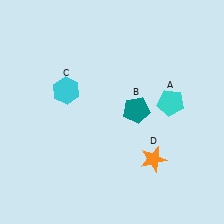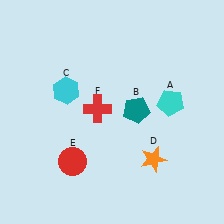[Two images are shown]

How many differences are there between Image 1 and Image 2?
There are 2 differences between the two images.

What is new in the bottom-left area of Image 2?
A red circle (E) was added in the bottom-left area of Image 2.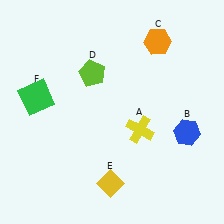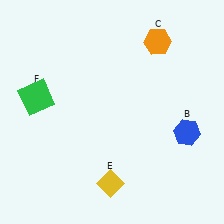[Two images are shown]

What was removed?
The yellow cross (A), the lime pentagon (D) were removed in Image 2.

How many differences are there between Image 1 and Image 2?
There are 2 differences between the two images.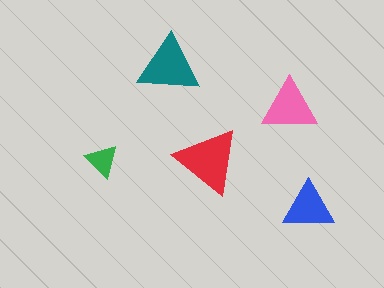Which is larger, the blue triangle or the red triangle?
The red one.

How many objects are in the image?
There are 5 objects in the image.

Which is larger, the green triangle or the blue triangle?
The blue one.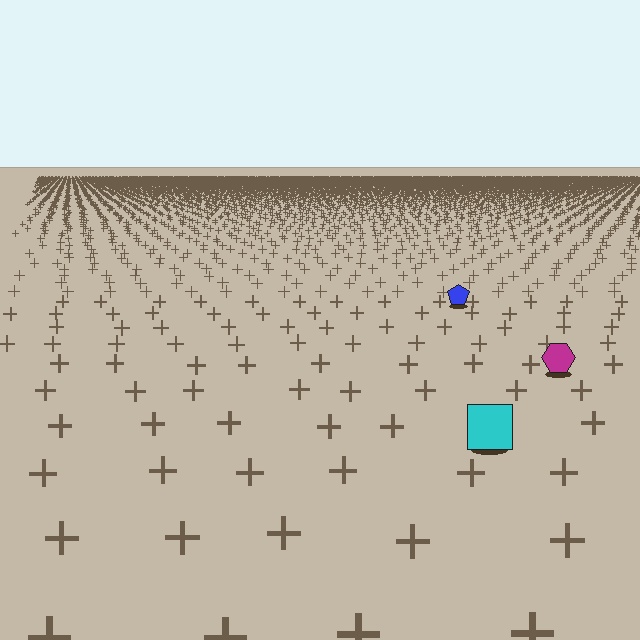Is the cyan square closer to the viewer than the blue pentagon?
Yes. The cyan square is closer — you can tell from the texture gradient: the ground texture is coarser near it.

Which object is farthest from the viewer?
The blue pentagon is farthest from the viewer. It appears smaller and the ground texture around it is denser.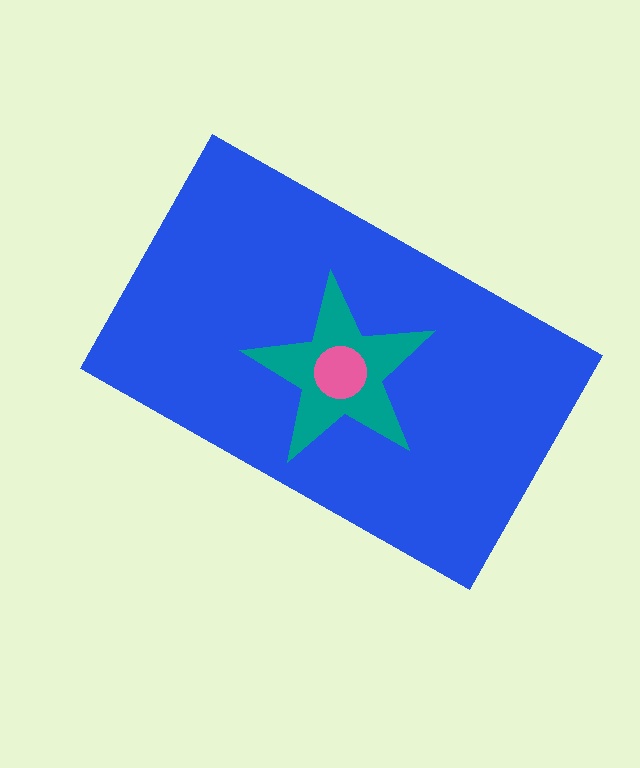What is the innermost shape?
The pink circle.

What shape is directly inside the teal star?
The pink circle.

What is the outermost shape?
The blue rectangle.